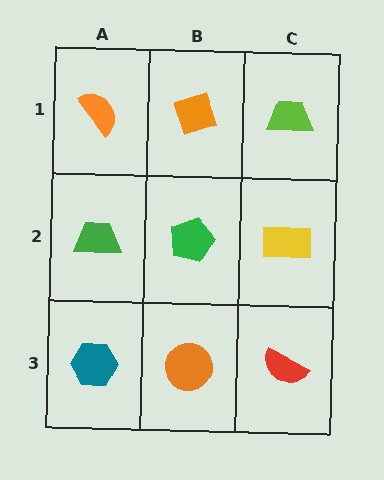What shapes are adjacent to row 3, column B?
A green pentagon (row 2, column B), a teal hexagon (row 3, column A), a red semicircle (row 3, column C).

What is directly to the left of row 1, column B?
An orange semicircle.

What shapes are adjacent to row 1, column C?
A yellow rectangle (row 2, column C), an orange diamond (row 1, column B).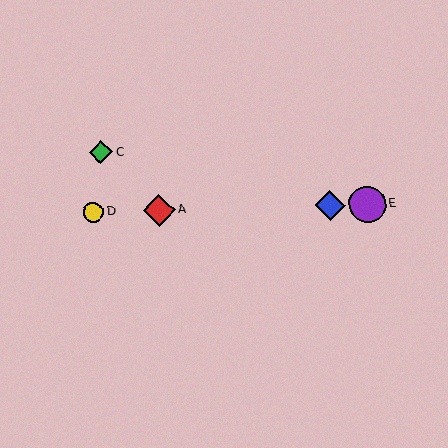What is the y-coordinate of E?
Object E is at y≈204.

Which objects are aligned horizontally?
Objects A, B, D, E are aligned horizontally.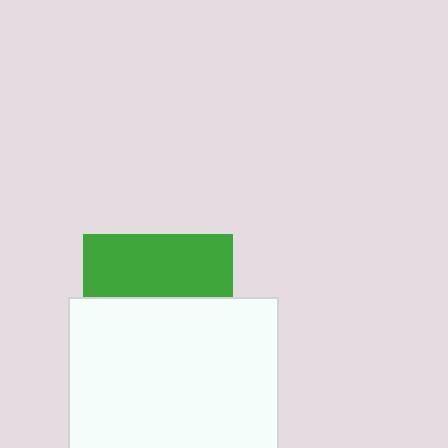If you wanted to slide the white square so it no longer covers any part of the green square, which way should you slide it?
Slide it down — that is the most direct way to separate the two shapes.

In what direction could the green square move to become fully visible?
The green square could move up. That would shift it out from behind the white square entirely.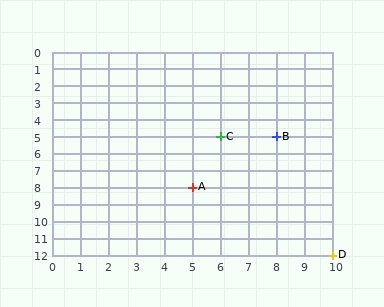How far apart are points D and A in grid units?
Points D and A are 5 columns and 4 rows apart (about 6.4 grid units diagonally).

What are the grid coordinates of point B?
Point B is at grid coordinates (8, 5).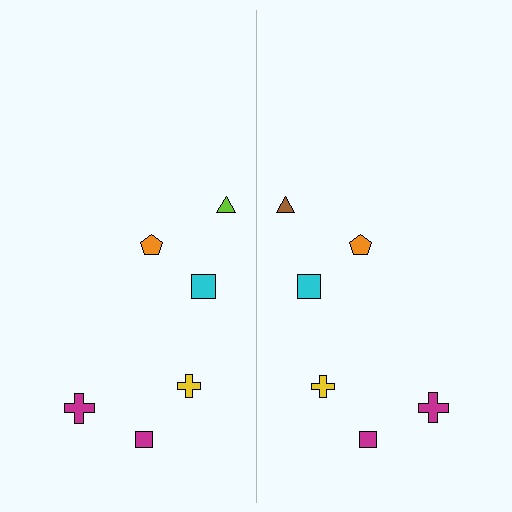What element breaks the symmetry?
The brown triangle on the right side breaks the symmetry — its mirror counterpart is lime.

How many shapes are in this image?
There are 12 shapes in this image.